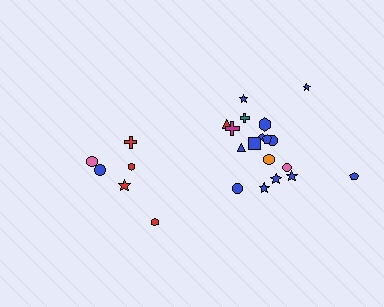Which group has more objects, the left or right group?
The right group.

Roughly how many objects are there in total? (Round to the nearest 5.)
Roughly 25 objects in total.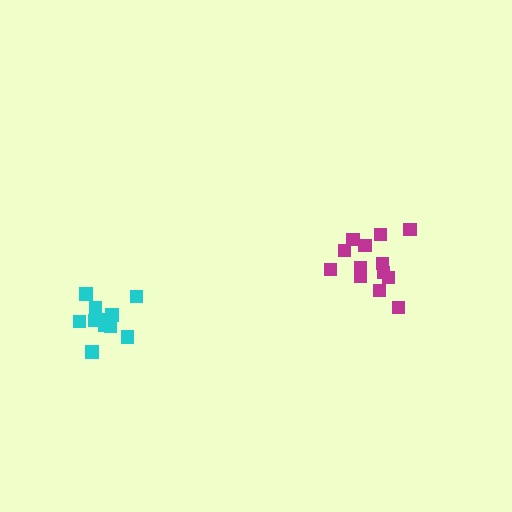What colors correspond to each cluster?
The clusters are colored: magenta, cyan.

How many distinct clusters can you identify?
There are 2 distinct clusters.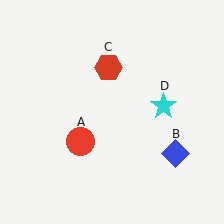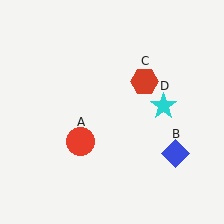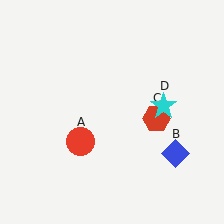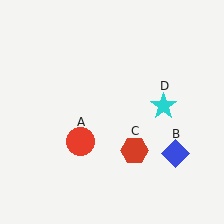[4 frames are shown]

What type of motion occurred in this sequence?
The red hexagon (object C) rotated clockwise around the center of the scene.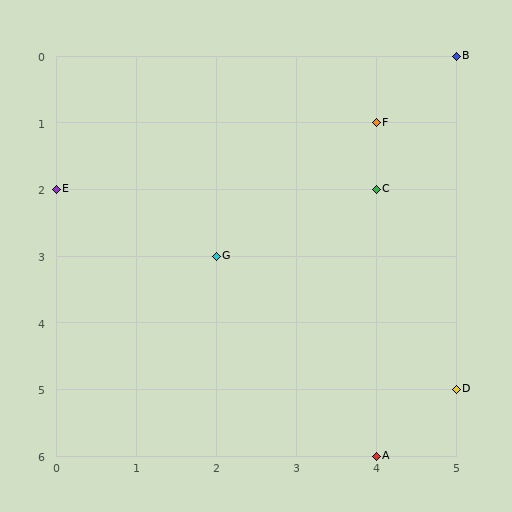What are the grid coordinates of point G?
Point G is at grid coordinates (2, 3).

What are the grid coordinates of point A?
Point A is at grid coordinates (4, 6).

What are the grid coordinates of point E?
Point E is at grid coordinates (0, 2).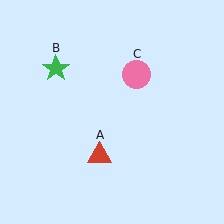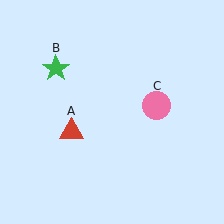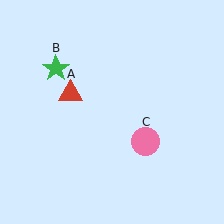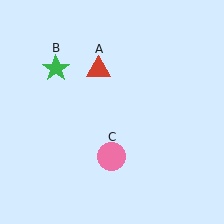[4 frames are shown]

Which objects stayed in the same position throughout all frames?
Green star (object B) remained stationary.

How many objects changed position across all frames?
2 objects changed position: red triangle (object A), pink circle (object C).